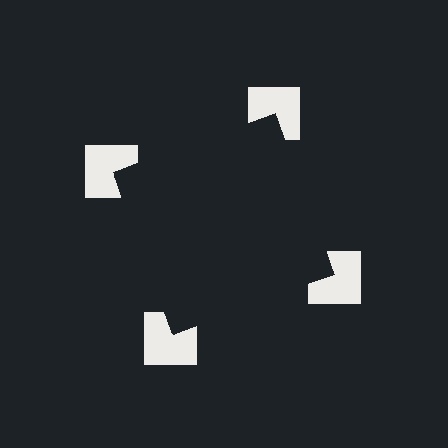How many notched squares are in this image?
There are 4 — one at each vertex of the illusory square.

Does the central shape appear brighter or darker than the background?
It typically appears slightly darker than the background, even though no actual brightness change is drawn.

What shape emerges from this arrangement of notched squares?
An illusory square — its edges are inferred from the aligned wedge cuts in the notched squares, not physically drawn.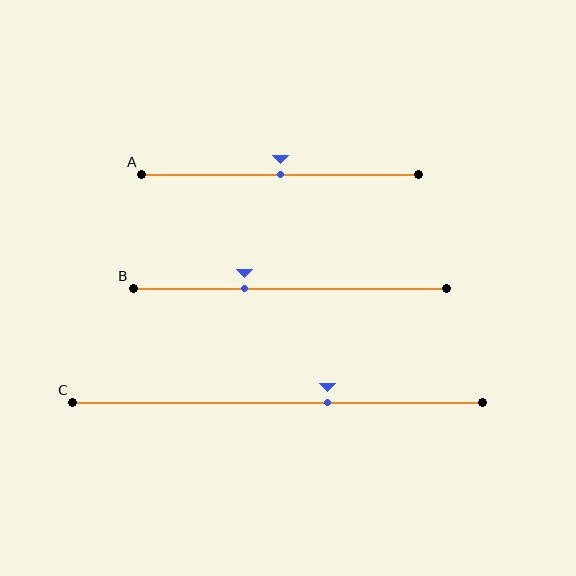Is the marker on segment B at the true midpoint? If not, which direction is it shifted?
No, the marker on segment B is shifted to the left by about 14% of the segment length.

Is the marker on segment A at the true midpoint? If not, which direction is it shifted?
Yes, the marker on segment A is at the true midpoint.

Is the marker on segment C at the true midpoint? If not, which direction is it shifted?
No, the marker on segment C is shifted to the right by about 12% of the segment length.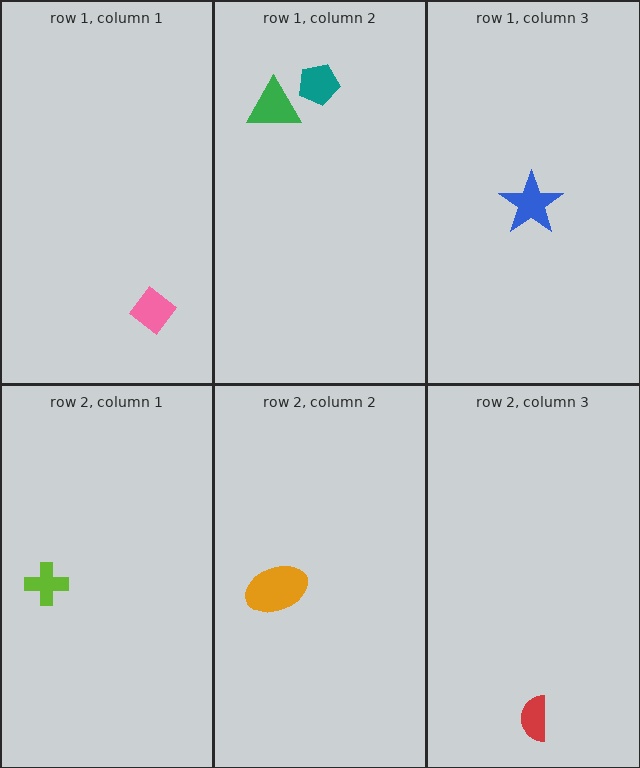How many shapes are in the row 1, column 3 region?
1.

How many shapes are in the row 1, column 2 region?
2.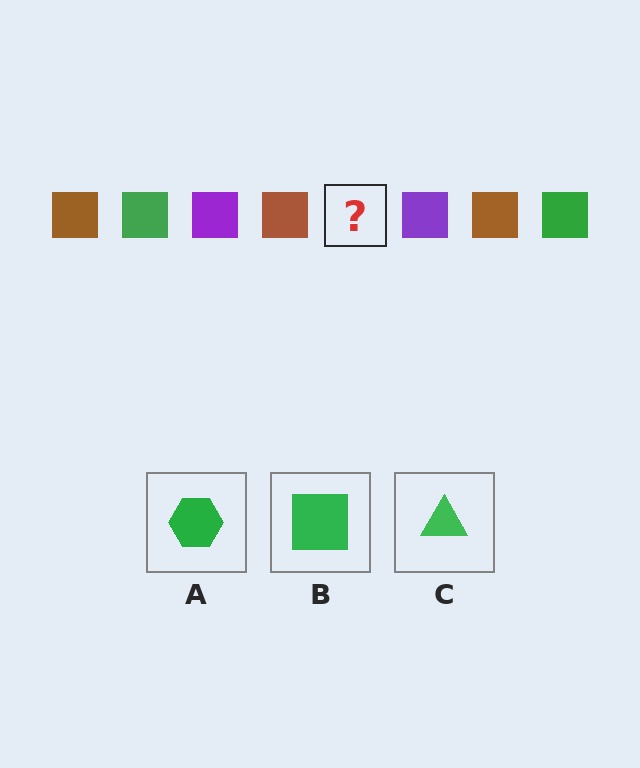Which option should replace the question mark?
Option B.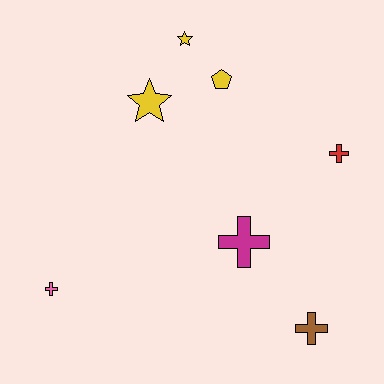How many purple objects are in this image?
There are no purple objects.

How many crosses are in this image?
There are 4 crosses.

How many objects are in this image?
There are 7 objects.